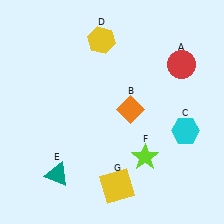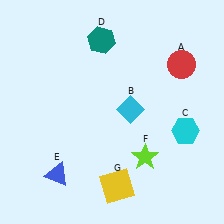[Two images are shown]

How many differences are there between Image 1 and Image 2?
There are 3 differences between the two images.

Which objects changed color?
B changed from orange to cyan. D changed from yellow to teal. E changed from teal to blue.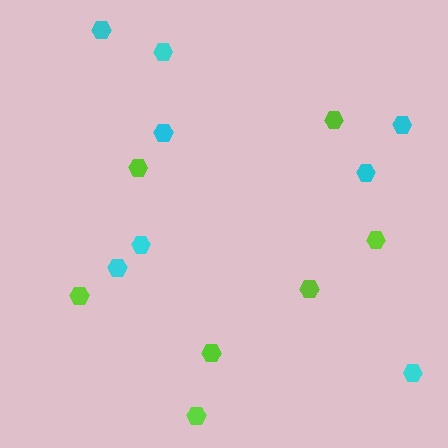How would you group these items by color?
There are 2 groups: one group of cyan hexagons (8) and one group of lime hexagons (7).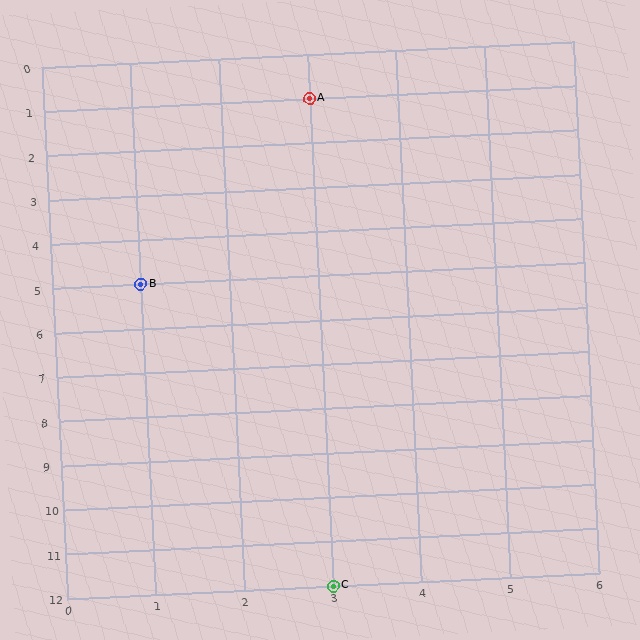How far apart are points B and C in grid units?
Points B and C are 2 columns and 7 rows apart (about 7.3 grid units diagonally).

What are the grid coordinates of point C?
Point C is at grid coordinates (3, 12).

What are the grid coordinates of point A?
Point A is at grid coordinates (3, 1).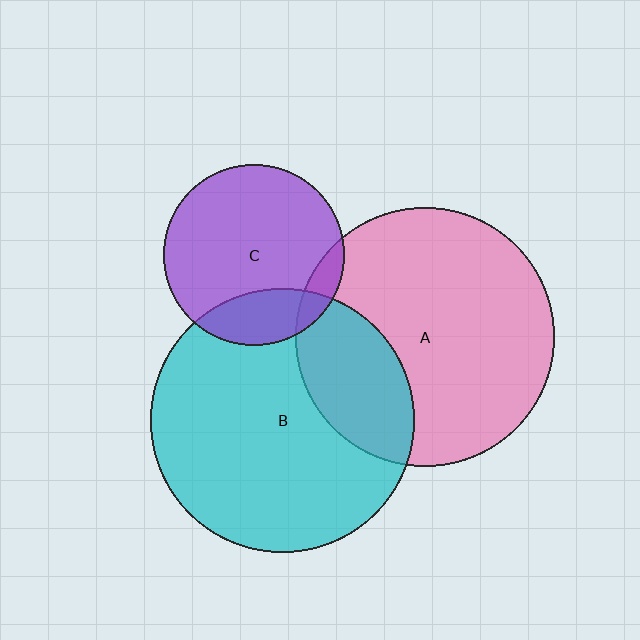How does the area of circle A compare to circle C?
Approximately 2.0 times.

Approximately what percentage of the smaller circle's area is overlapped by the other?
Approximately 25%.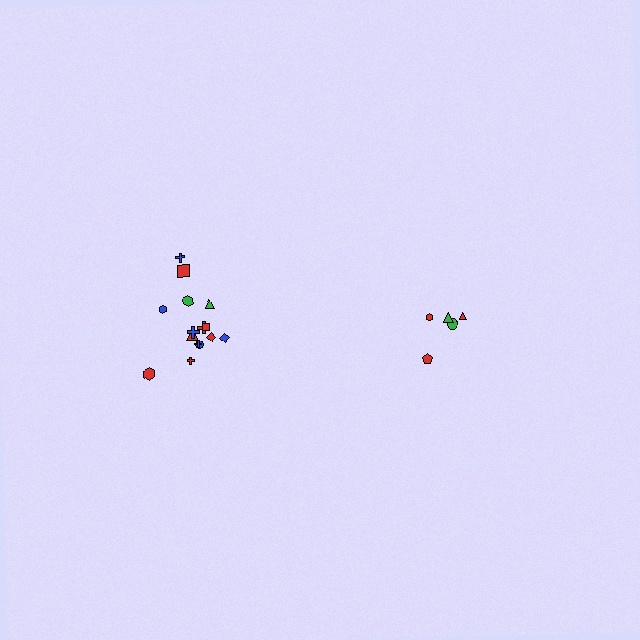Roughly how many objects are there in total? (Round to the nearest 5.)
Roughly 20 objects in total.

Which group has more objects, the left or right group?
The left group.